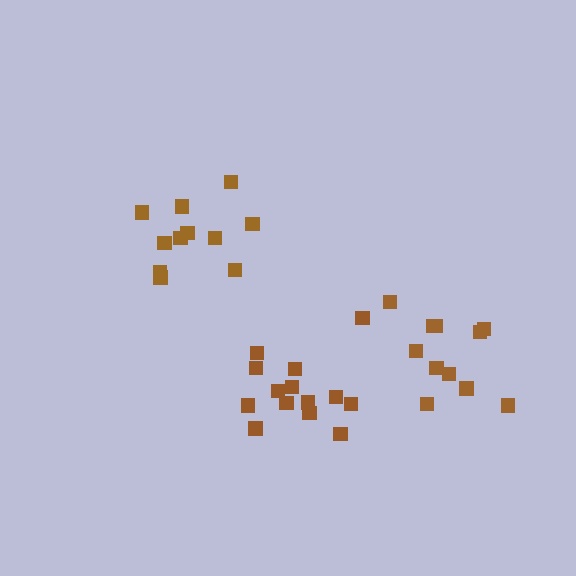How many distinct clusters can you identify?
There are 3 distinct clusters.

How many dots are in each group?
Group 1: 14 dots, Group 2: 11 dots, Group 3: 11 dots (36 total).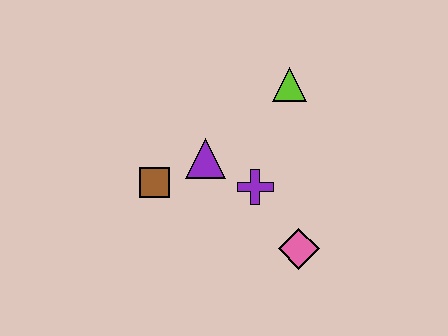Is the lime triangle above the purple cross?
Yes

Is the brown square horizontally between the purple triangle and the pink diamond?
No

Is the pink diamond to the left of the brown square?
No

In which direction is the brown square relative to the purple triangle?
The brown square is to the left of the purple triangle.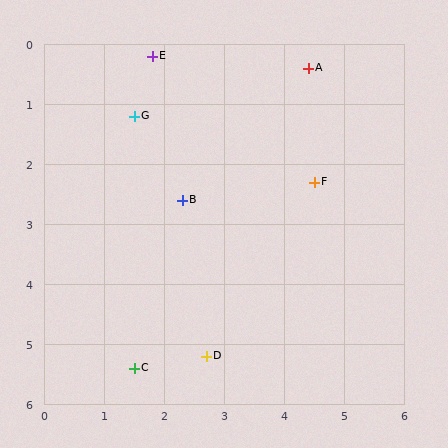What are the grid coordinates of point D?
Point D is at approximately (2.7, 5.2).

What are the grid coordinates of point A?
Point A is at approximately (4.4, 0.4).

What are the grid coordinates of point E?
Point E is at approximately (1.8, 0.2).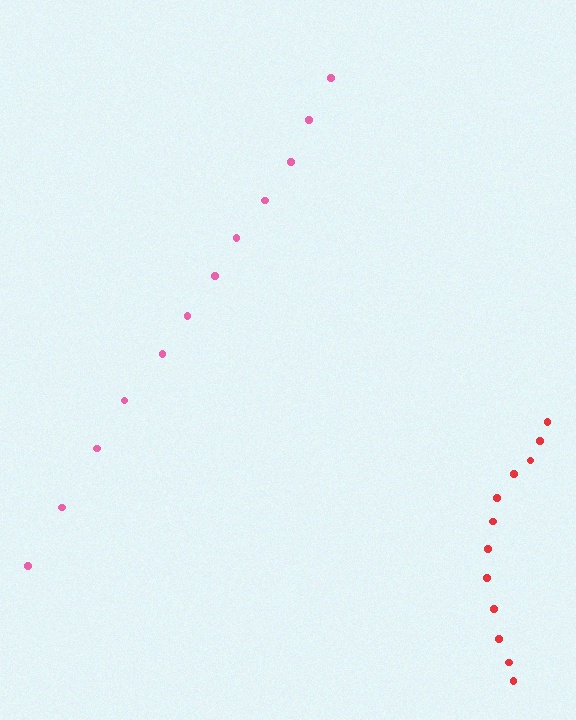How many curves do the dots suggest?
There are 2 distinct paths.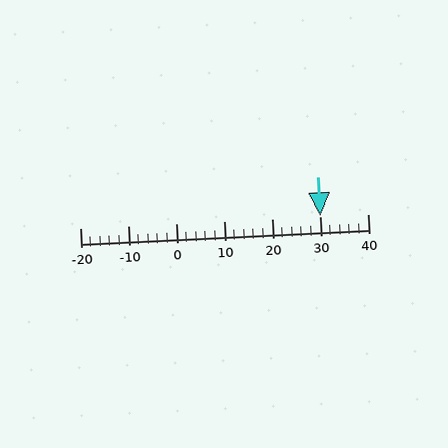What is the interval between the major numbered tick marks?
The major tick marks are spaced 10 units apart.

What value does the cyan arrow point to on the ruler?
The cyan arrow points to approximately 30.